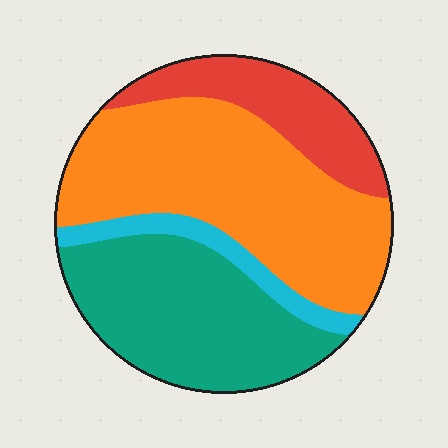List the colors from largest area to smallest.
From largest to smallest: orange, teal, red, cyan.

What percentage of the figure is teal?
Teal takes up about one third (1/3) of the figure.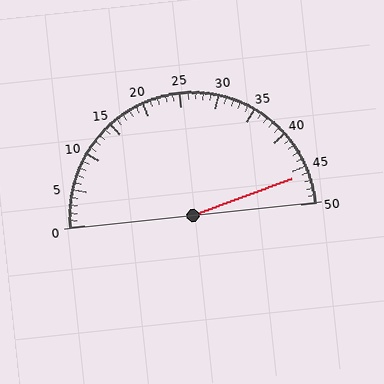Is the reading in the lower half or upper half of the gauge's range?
The reading is in the upper half of the range (0 to 50).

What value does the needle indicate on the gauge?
The needle indicates approximately 46.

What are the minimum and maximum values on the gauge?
The gauge ranges from 0 to 50.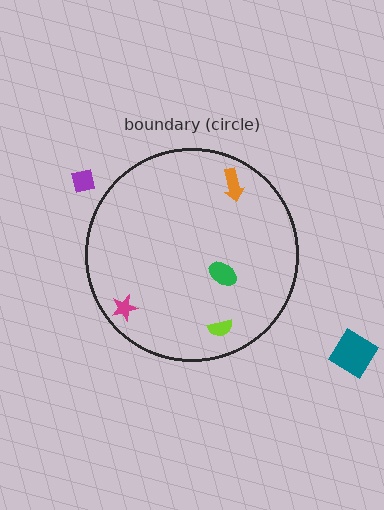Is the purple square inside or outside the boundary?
Outside.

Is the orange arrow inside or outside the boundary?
Inside.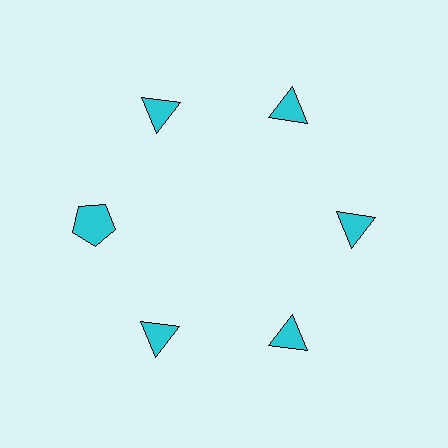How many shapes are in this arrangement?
There are 6 shapes arranged in a ring pattern.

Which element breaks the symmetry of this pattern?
The cyan pentagon at roughly the 9 o'clock position breaks the symmetry. All other shapes are cyan triangles.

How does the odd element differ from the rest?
It has a different shape: pentagon instead of triangle.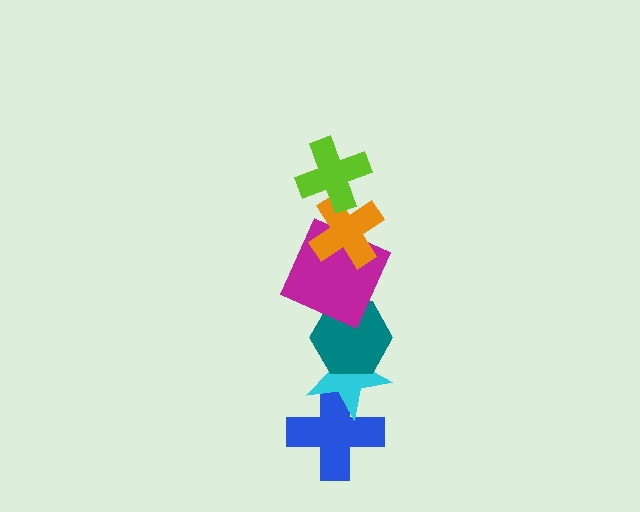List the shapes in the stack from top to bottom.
From top to bottom: the lime cross, the orange cross, the magenta square, the teal hexagon, the cyan star, the blue cross.